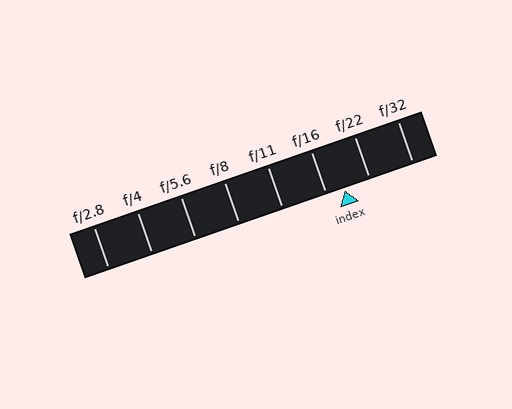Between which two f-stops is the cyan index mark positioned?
The index mark is between f/16 and f/22.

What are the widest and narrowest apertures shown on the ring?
The widest aperture shown is f/2.8 and the narrowest is f/32.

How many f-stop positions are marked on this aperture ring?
There are 8 f-stop positions marked.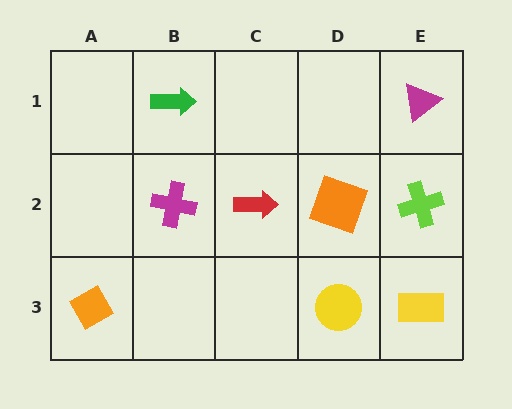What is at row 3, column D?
A yellow circle.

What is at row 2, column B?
A magenta cross.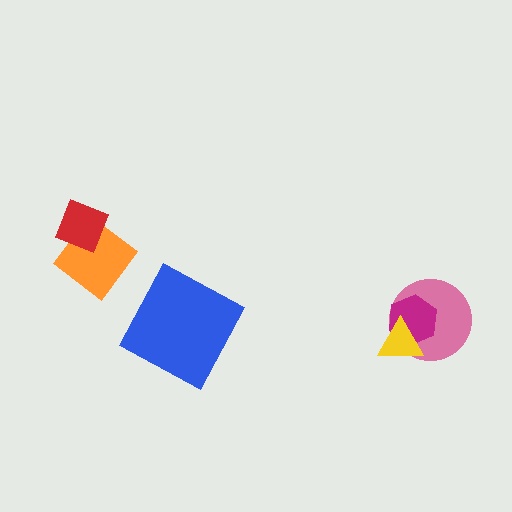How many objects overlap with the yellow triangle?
2 objects overlap with the yellow triangle.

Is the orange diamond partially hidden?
Yes, it is partially covered by another shape.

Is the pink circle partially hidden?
Yes, it is partially covered by another shape.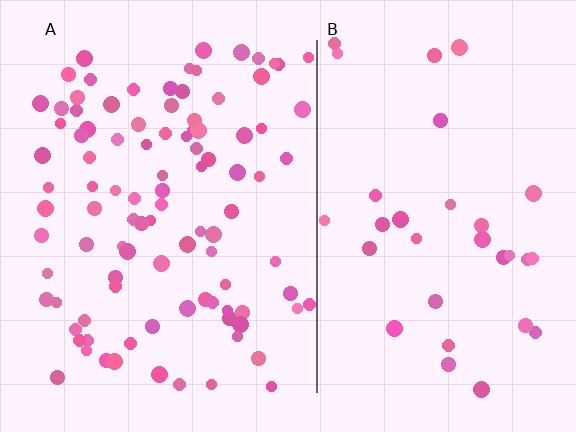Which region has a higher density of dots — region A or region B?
A (the left).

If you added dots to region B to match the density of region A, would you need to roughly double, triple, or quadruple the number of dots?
Approximately triple.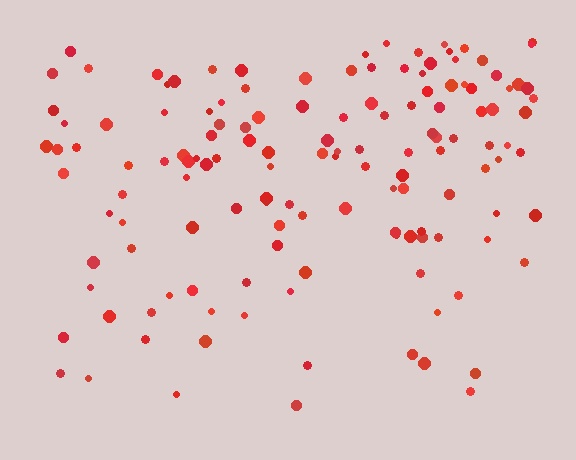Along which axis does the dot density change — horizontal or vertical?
Vertical.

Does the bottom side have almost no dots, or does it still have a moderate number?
Still a moderate number, just noticeably fewer than the top.